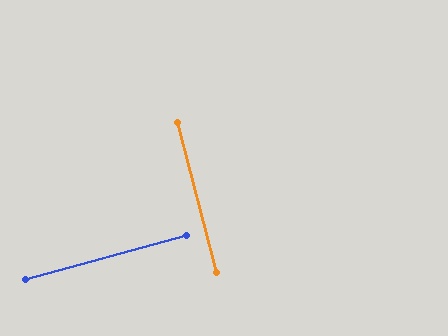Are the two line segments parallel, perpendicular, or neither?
Perpendicular — they meet at approximately 89°.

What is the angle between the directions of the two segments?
Approximately 89 degrees.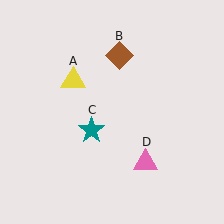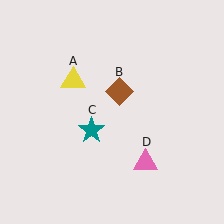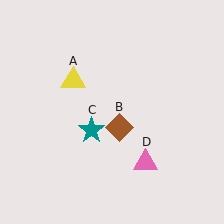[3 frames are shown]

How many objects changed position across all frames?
1 object changed position: brown diamond (object B).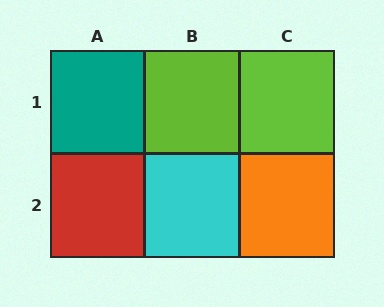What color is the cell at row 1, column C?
Lime.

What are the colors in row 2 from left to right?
Red, cyan, orange.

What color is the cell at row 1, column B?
Lime.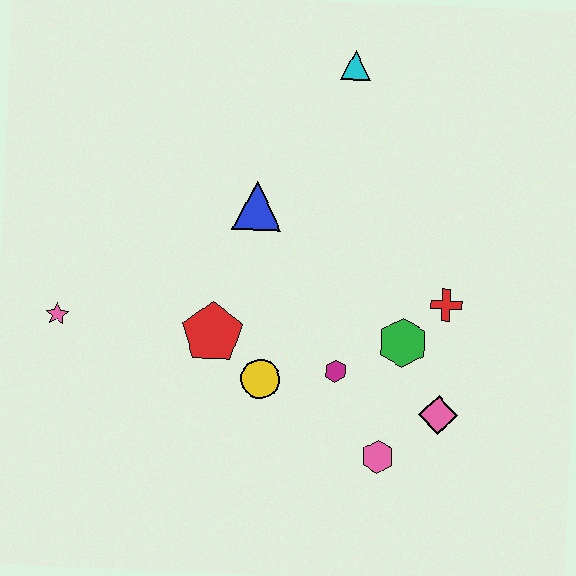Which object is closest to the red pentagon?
The yellow circle is closest to the red pentagon.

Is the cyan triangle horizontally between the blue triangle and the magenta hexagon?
No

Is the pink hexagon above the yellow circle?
No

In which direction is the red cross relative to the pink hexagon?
The red cross is above the pink hexagon.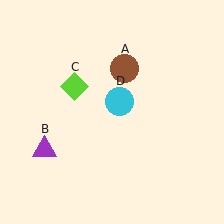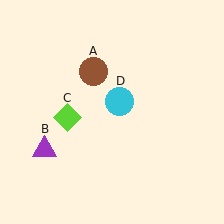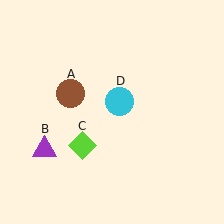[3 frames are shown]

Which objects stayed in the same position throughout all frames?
Purple triangle (object B) and cyan circle (object D) remained stationary.